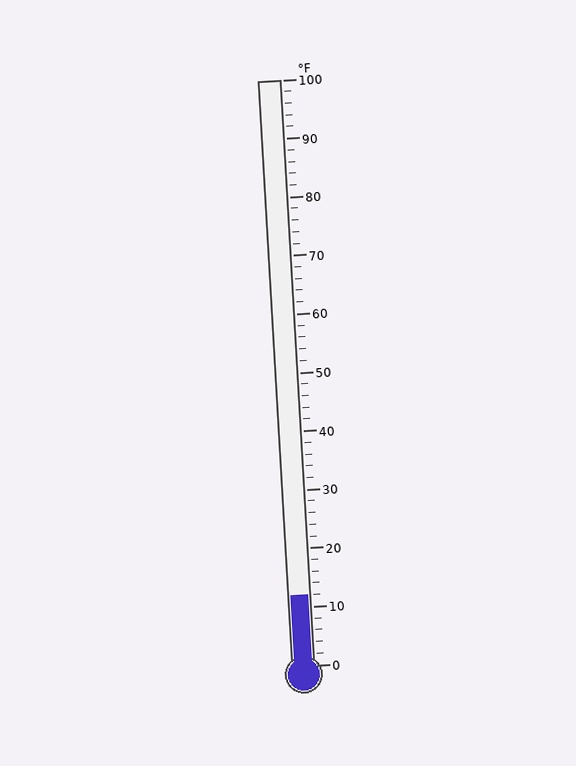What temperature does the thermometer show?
The thermometer shows approximately 12°F.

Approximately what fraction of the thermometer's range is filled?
The thermometer is filled to approximately 10% of its range.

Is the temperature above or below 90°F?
The temperature is below 90°F.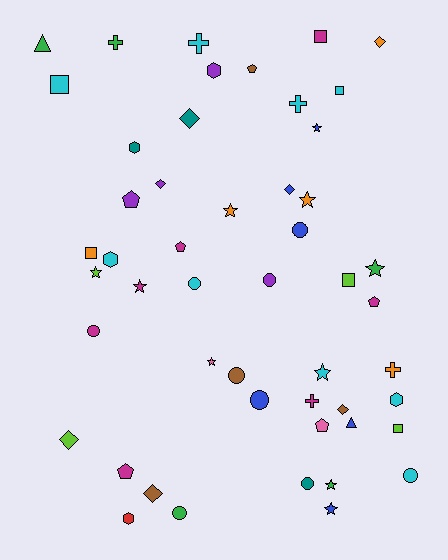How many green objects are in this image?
There are 5 green objects.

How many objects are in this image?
There are 50 objects.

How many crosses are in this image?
There are 5 crosses.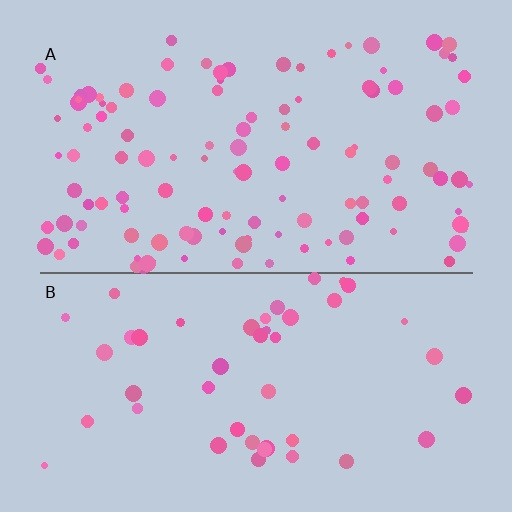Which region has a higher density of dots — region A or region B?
A (the top).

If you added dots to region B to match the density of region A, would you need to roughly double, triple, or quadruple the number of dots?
Approximately triple.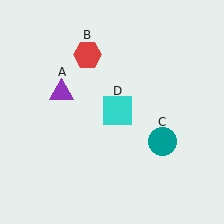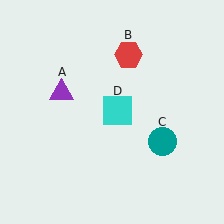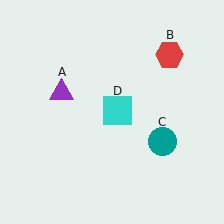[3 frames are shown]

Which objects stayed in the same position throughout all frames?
Purple triangle (object A) and teal circle (object C) and cyan square (object D) remained stationary.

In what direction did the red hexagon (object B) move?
The red hexagon (object B) moved right.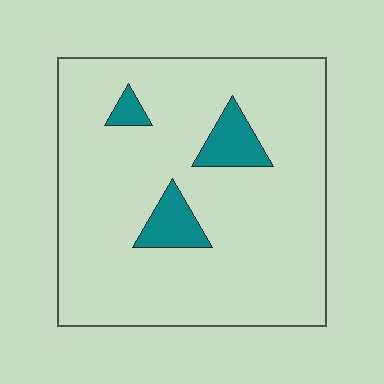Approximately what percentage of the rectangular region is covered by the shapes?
Approximately 10%.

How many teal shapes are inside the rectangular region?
3.